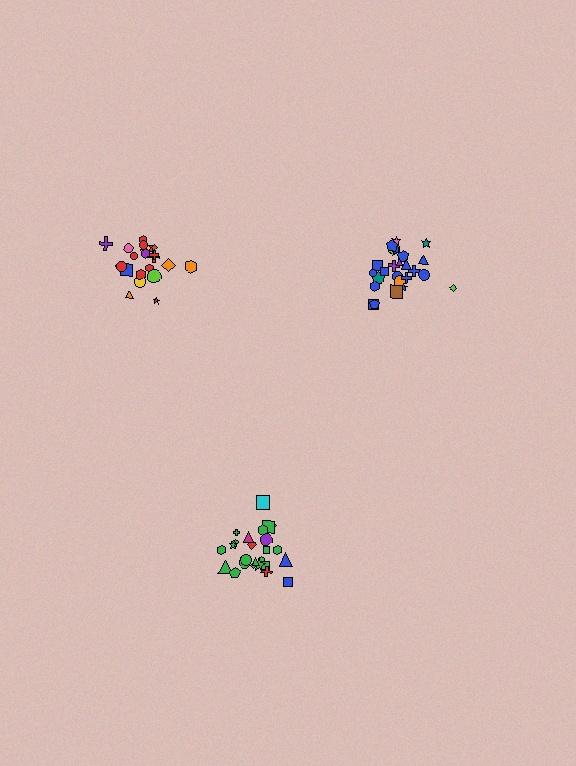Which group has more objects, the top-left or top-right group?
The top-right group.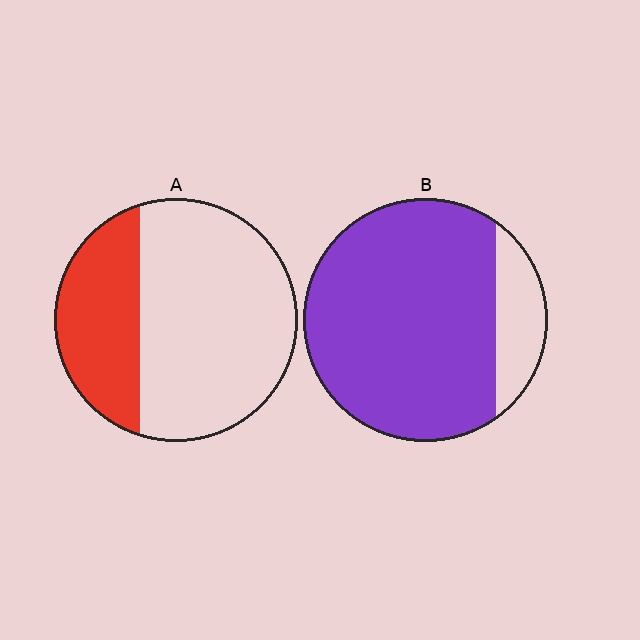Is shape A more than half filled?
No.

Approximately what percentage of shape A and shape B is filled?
A is approximately 30% and B is approximately 85%.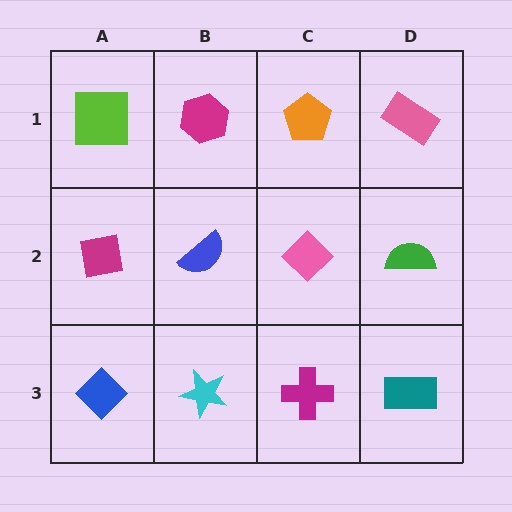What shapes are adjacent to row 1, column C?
A pink diamond (row 2, column C), a magenta hexagon (row 1, column B), a pink rectangle (row 1, column D).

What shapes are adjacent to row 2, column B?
A magenta hexagon (row 1, column B), a cyan star (row 3, column B), a magenta square (row 2, column A), a pink diamond (row 2, column C).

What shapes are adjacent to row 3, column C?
A pink diamond (row 2, column C), a cyan star (row 3, column B), a teal rectangle (row 3, column D).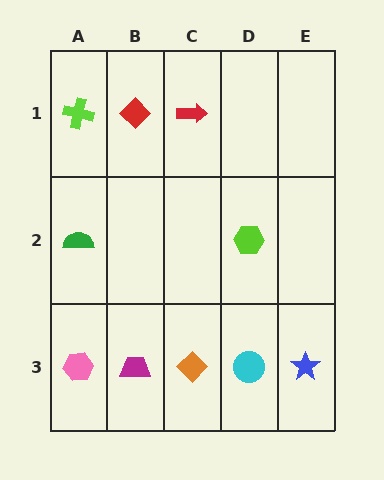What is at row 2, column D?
A lime hexagon.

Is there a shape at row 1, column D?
No, that cell is empty.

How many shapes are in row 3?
5 shapes.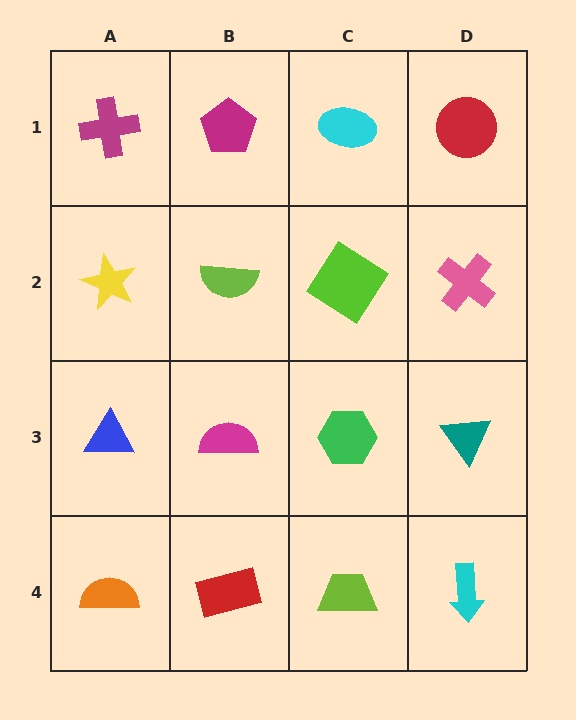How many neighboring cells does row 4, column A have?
2.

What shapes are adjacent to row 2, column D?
A red circle (row 1, column D), a teal triangle (row 3, column D), a lime diamond (row 2, column C).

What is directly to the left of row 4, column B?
An orange semicircle.